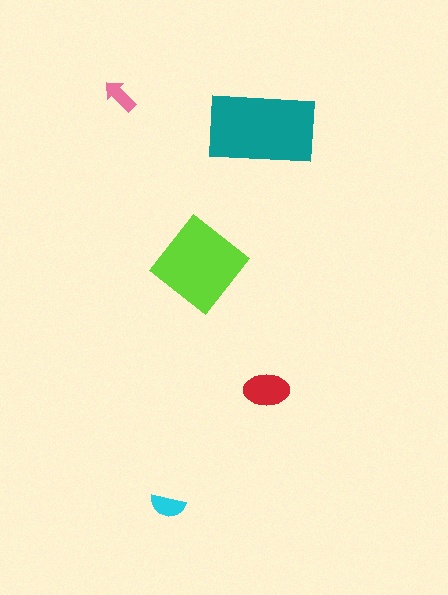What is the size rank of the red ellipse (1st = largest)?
3rd.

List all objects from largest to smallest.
The teal rectangle, the lime diamond, the red ellipse, the cyan semicircle, the pink arrow.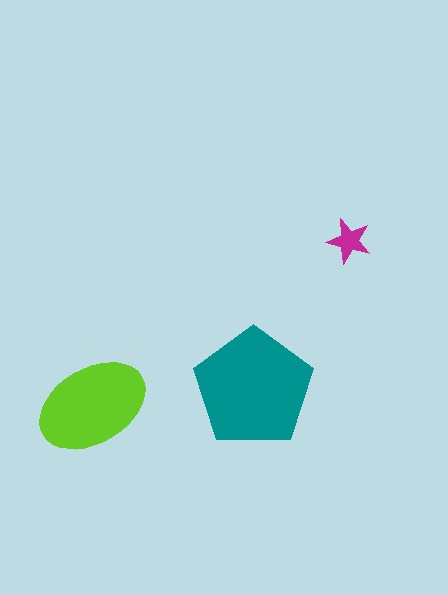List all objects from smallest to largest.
The magenta star, the lime ellipse, the teal pentagon.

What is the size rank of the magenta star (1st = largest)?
3rd.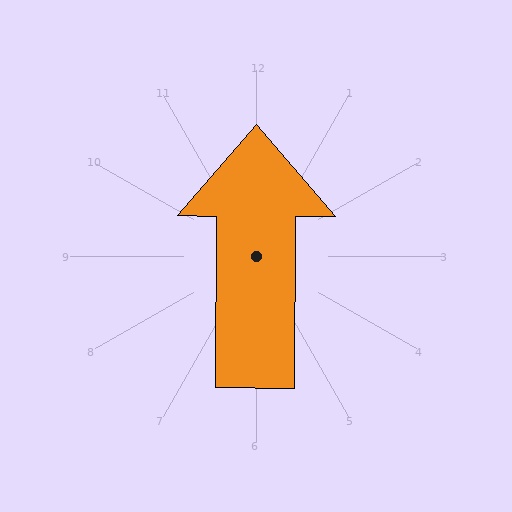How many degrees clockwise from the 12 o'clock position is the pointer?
Approximately 0 degrees.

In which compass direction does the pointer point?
North.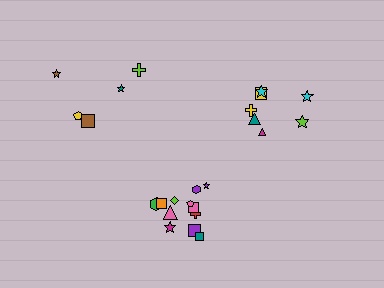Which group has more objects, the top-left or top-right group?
The top-right group.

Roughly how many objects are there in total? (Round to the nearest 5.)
Roughly 25 objects in total.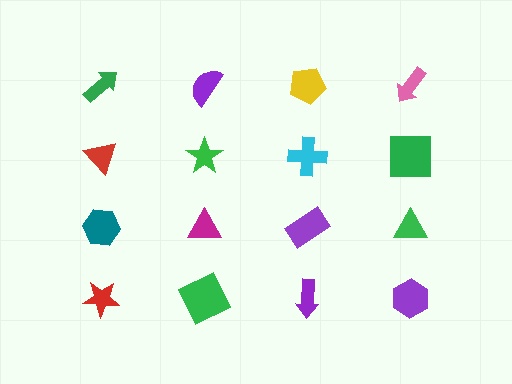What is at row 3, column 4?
A green triangle.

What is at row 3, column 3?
A purple rectangle.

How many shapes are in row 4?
4 shapes.